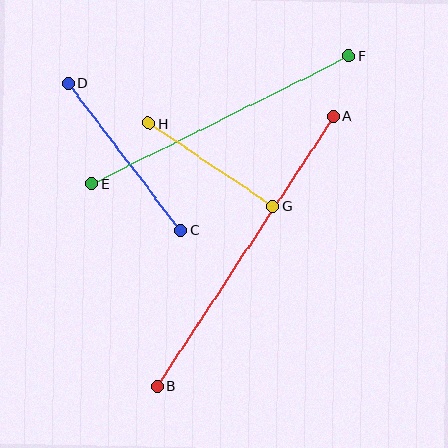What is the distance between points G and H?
The distance is approximately 149 pixels.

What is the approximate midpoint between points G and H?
The midpoint is at approximately (211, 165) pixels.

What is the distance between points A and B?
The distance is approximately 322 pixels.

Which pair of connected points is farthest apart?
Points A and B are farthest apart.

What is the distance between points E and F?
The distance is approximately 287 pixels.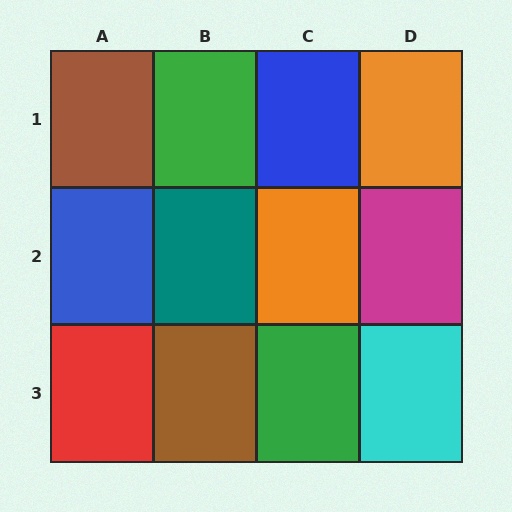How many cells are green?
2 cells are green.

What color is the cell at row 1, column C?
Blue.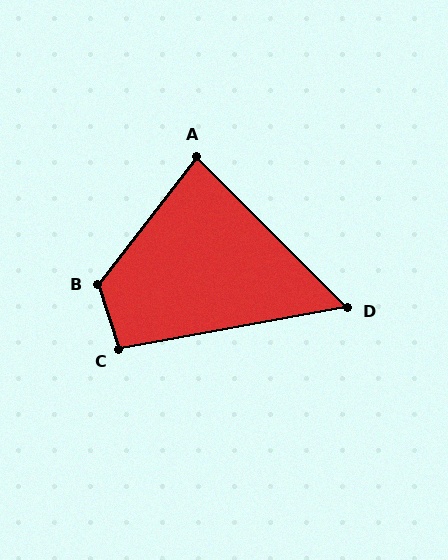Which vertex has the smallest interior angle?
D, at approximately 56 degrees.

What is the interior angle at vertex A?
Approximately 83 degrees (acute).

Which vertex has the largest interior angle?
B, at approximately 124 degrees.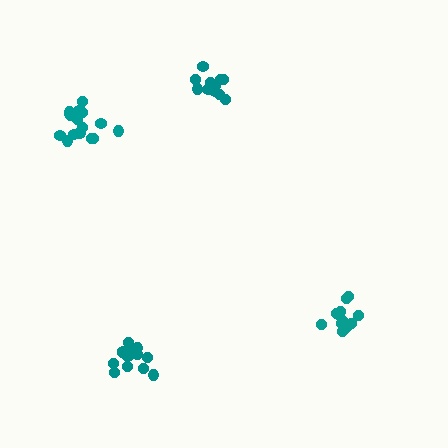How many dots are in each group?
Group 1: 14 dots, Group 2: 11 dots, Group 3: 16 dots, Group 4: 13 dots (54 total).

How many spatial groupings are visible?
There are 4 spatial groupings.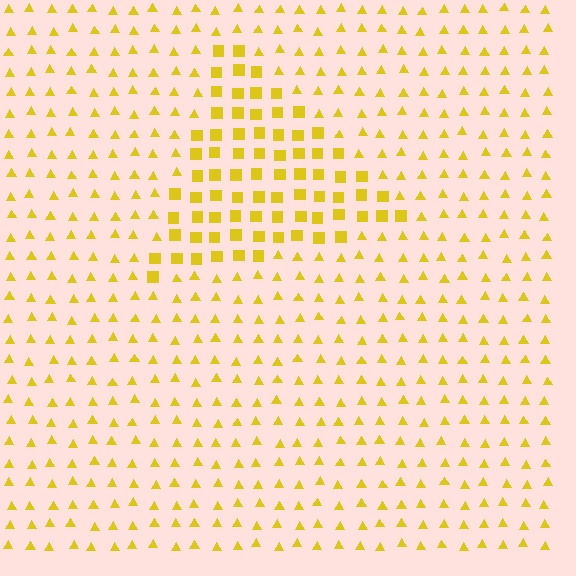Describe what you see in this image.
The image is filled with small yellow elements arranged in a uniform grid. A triangle-shaped region contains squares, while the surrounding area contains triangles. The boundary is defined purely by the change in element shape.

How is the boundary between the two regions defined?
The boundary is defined by a change in element shape: squares inside vs. triangles outside. All elements share the same color and spacing.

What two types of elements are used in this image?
The image uses squares inside the triangle region and triangles outside it.